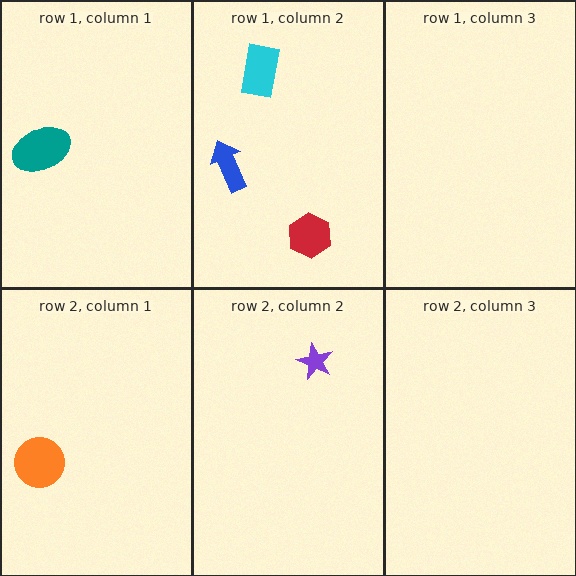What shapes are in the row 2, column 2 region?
The purple star.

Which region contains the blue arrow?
The row 1, column 2 region.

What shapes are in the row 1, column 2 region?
The blue arrow, the cyan rectangle, the red hexagon.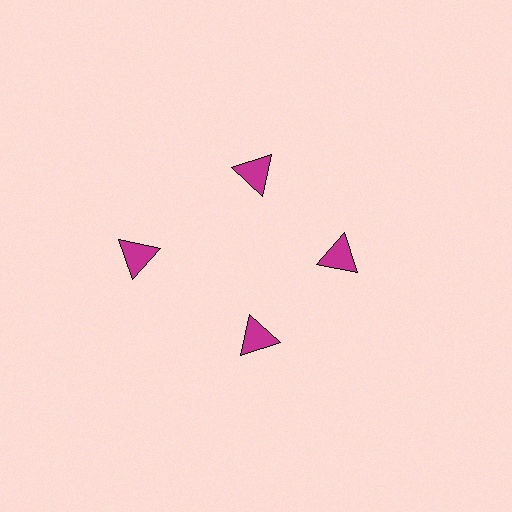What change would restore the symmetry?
The symmetry would be restored by moving it inward, back onto the ring so that all 4 triangles sit at equal angles and equal distance from the center.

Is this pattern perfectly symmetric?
No. The 4 magenta triangles are arranged in a ring, but one element near the 9 o'clock position is pushed outward from the center, breaking the 4-fold rotational symmetry.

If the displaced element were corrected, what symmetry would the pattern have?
It would have 4-fold rotational symmetry — the pattern would map onto itself every 90 degrees.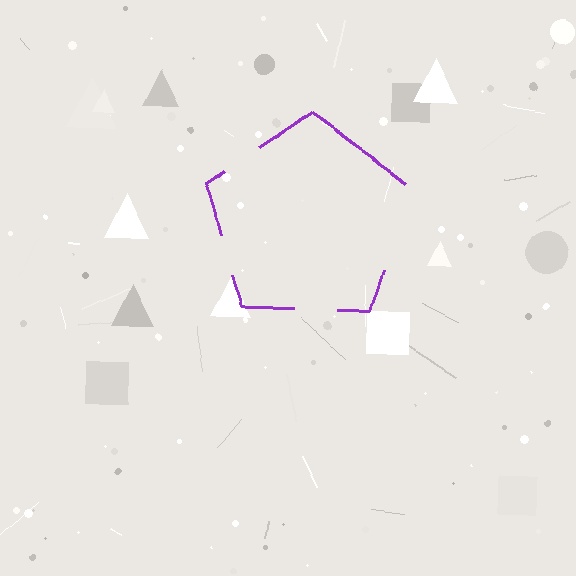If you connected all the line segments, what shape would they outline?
They would outline a pentagon.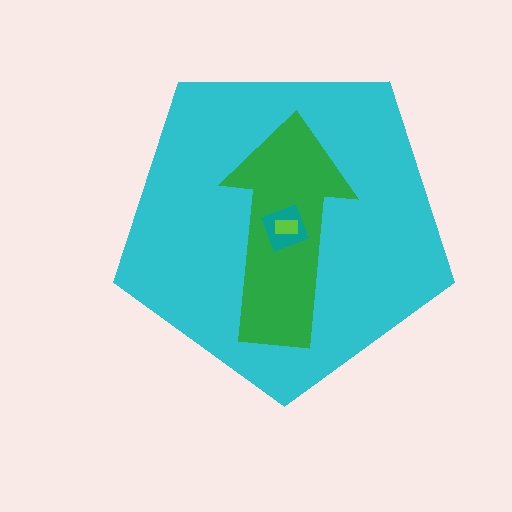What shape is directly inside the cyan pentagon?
The green arrow.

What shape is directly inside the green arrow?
The teal square.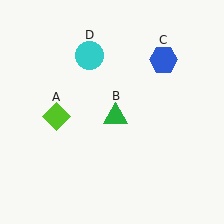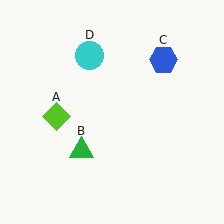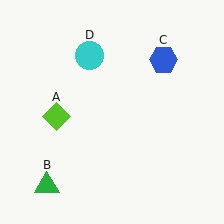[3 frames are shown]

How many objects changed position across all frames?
1 object changed position: green triangle (object B).